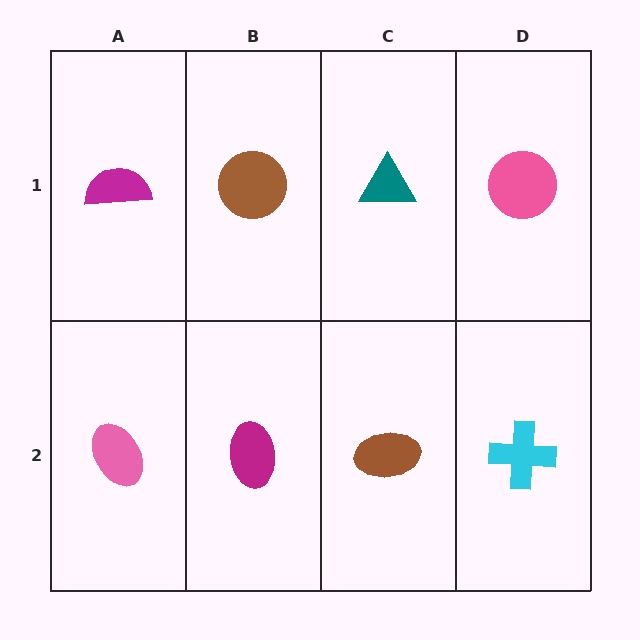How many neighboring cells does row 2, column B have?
3.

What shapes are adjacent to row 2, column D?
A pink circle (row 1, column D), a brown ellipse (row 2, column C).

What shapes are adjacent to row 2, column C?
A teal triangle (row 1, column C), a magenta ellipse (row 2, column B), a cyan cross (row 2, column D).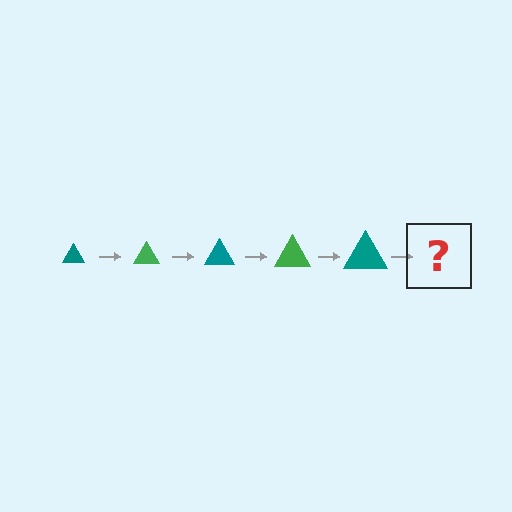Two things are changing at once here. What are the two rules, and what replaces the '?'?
The two rules are that the triangle grows larger each step and the color cycles through teal and green. The '?' should be a green triangle, larger than the previous one.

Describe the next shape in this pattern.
It should be a green triangle, larger than the previous one.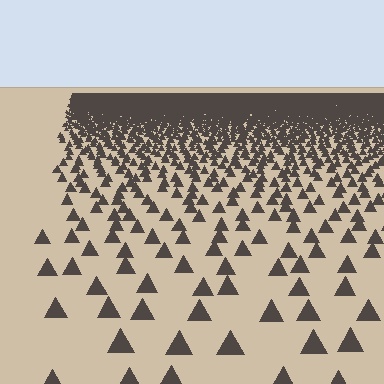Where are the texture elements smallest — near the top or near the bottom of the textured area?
Near the top.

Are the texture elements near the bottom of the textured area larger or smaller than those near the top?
Larger. Near the bottom, elements are closer to the viewer and appear at a bigger on-screen size.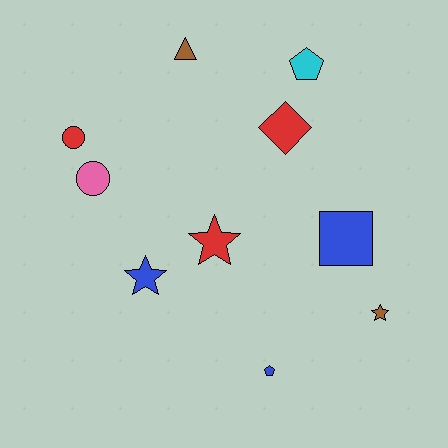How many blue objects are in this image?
There are 3 blue objects.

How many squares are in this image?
There is 1 square.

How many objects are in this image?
There are 10 objects.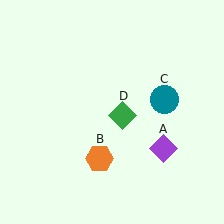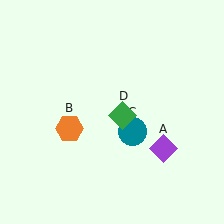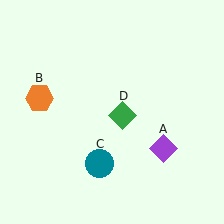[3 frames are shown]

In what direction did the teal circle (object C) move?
The teal circle (object C) moved down and to the left.